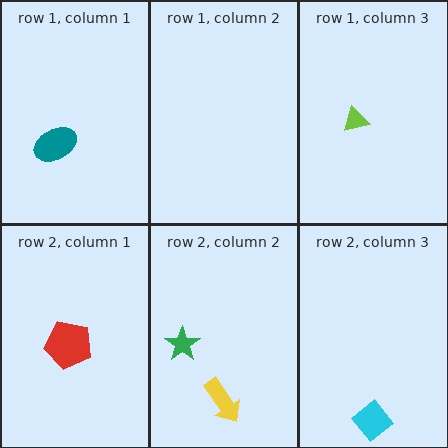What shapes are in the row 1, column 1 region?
The teal ellipse.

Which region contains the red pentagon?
The row 2, column 1 region.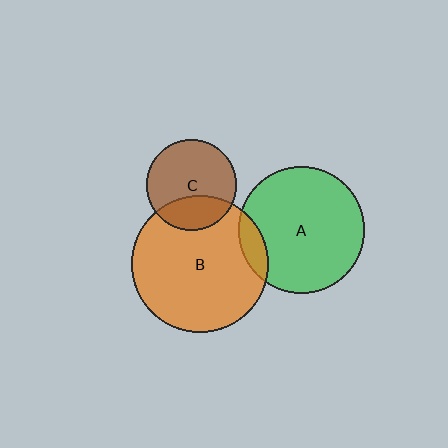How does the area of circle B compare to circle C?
Approximately 2.3 times.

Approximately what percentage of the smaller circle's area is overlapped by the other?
Approximately 30%.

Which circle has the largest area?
Circle B (orange).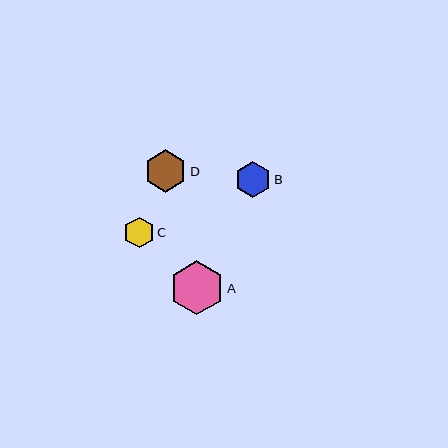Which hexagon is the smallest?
Hexagon C is the smallest with a size of approximately 31 pixels.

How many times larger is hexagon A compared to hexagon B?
Hexagon A is approximately 1.5 times the size of hexagon B.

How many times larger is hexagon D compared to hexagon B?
Hexagon D is approximately 1.2 times the size of hexagon B.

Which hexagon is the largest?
Hexagon A is the largest with a size of approximately 54 pixels.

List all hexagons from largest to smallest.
From largest to smallest: A, D, B, C.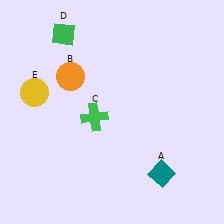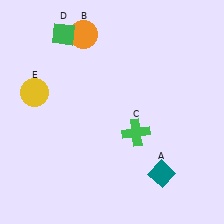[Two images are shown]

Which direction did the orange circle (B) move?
The orange circle (B) moved up.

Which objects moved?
The objects that moved are: the orange circle (B), the green cross (C).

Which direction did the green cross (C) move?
The green cross (C) moved right.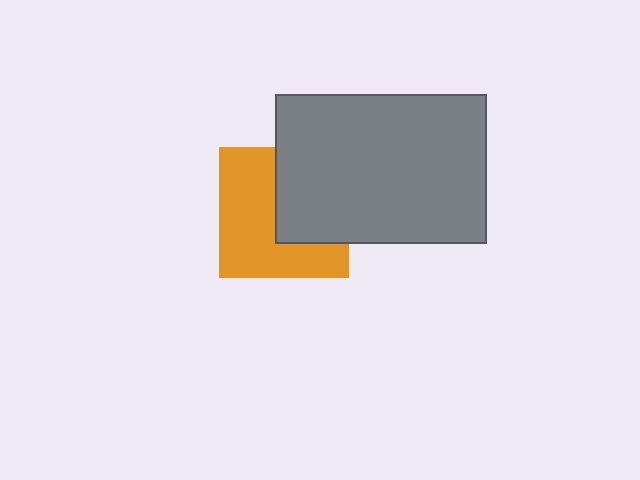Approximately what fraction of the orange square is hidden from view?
Roughly 42% of the orange square is hidden behind the gray rectangle.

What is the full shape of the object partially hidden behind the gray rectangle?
The partially hidden object is an orange square.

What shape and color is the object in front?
The object in front is a gray rectangle.